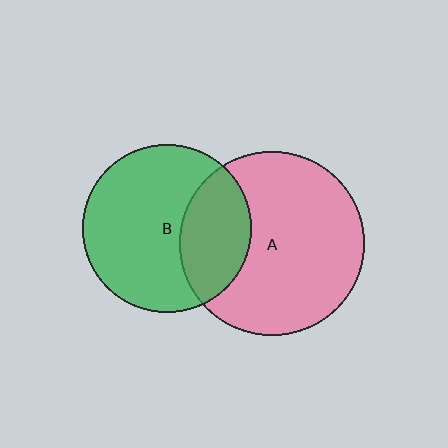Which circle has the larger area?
Circle A (pink).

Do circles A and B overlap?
Yes.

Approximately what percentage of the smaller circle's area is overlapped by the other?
Approximately 30%.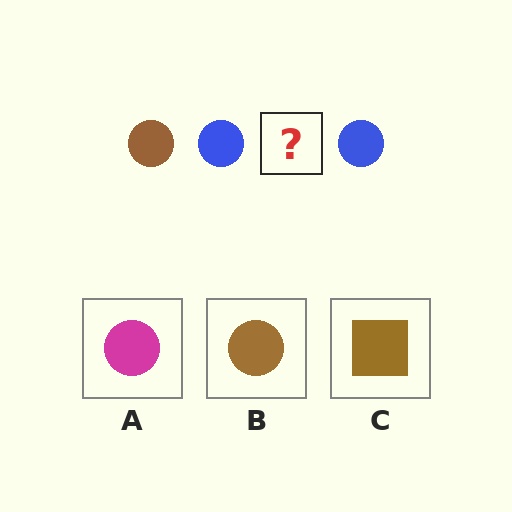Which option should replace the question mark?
Option B.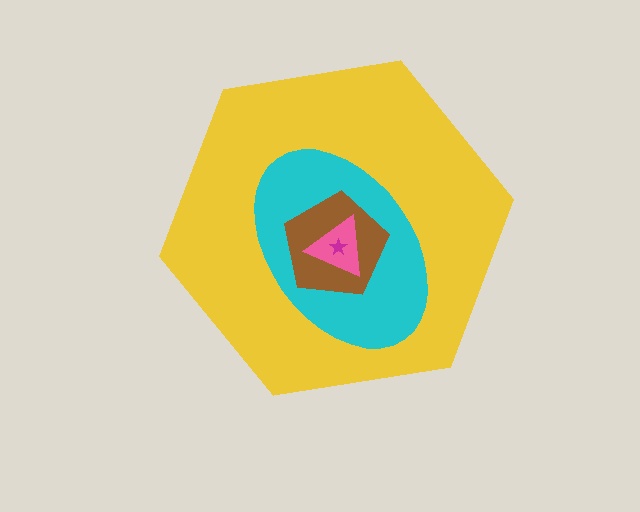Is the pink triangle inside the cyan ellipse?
Yes.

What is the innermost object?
The magenta star.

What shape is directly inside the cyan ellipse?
The brown pentagon.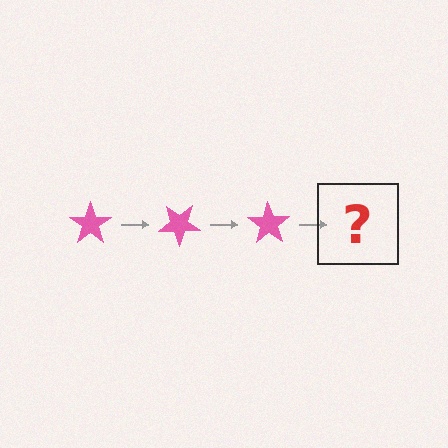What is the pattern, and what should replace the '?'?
The pattern is that the star rotates 35 degrees each step. The '?' should be a pink star rotated 105 degrees.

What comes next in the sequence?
The next element should be a pink star rotated 105 degrees.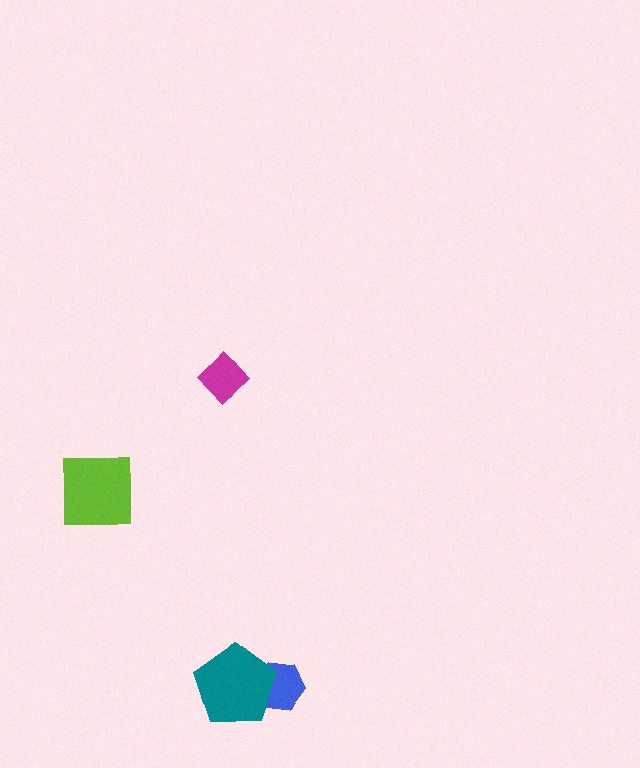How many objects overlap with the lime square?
0 objects overlap with the lime square.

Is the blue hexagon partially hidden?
Yes, it is partially covered by another shape.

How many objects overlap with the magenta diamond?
0 objects overlap with the magenta diamond.